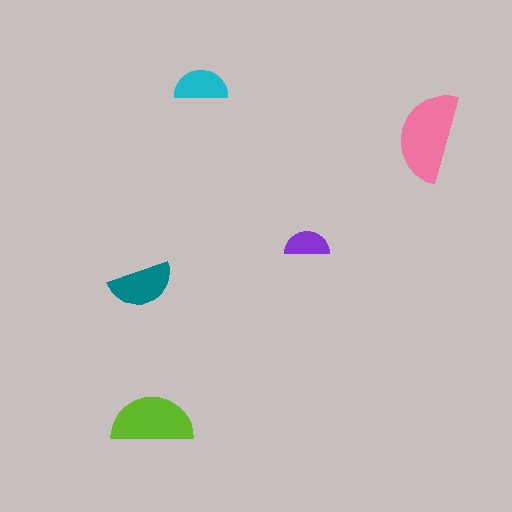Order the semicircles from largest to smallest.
the pink one, the lime one, the teal one, the cyan one, the purple one.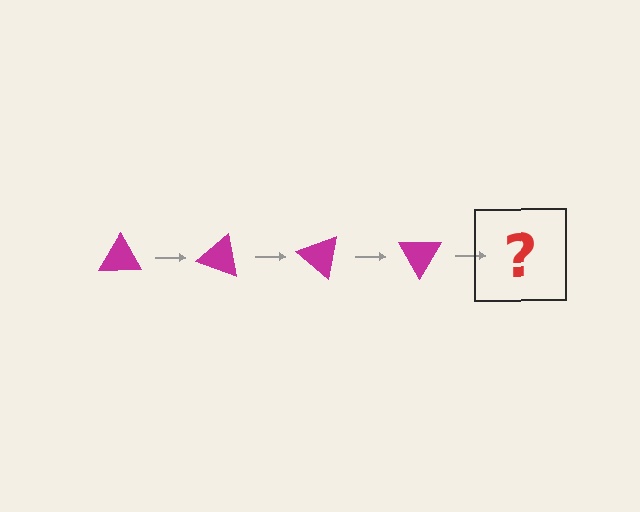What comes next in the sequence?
The next element should be a magenta triangle rotated 80 degrees.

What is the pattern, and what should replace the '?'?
The pattern is that the triangle rotates 20 degrees each step. The '?' should be a magenta triangle rotated 80 degrees.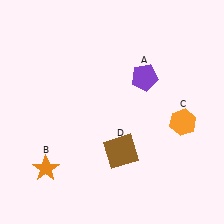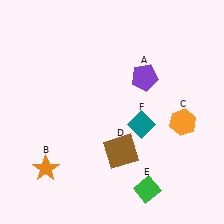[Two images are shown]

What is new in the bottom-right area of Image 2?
A teal diamond (F) was added in the bottom-right area of Image 2.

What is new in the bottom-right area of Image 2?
A green diamond (E) was added in the bottom-right area of Image 2.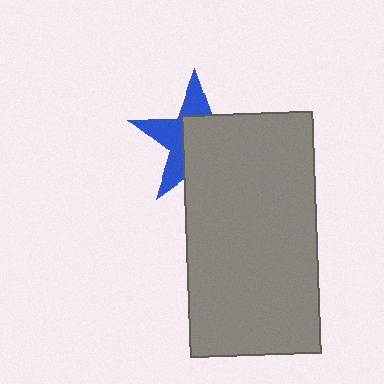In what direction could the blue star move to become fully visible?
The blue star could move toward the upper-left. That would shift it out from behind the gray rectangle entirely.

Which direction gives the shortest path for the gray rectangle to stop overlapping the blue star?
Moving toward the lower-right gives the shortest separation.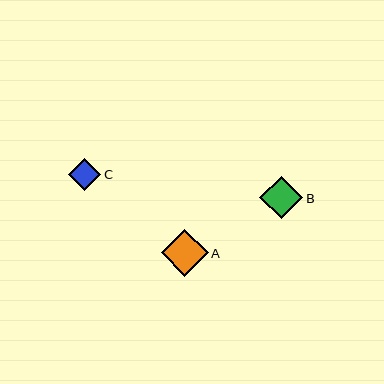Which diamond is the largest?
Diamond A is the largest with a size of approximately 47 pixels.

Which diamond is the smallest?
Diamond C is the smallest with a size of approximately 32 pixels.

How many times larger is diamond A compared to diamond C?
Diamond A is approximately 1.5 times the size of diamond C.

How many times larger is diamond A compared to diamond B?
Diamond A is approximately 1.1 times the size of diamond B.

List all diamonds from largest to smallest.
From largest to smallest: A, B, C.